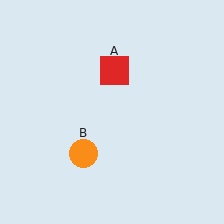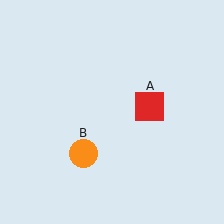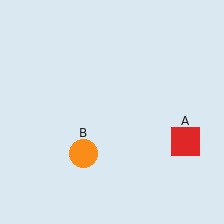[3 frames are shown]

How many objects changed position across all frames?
1 object changed position: red square (object A).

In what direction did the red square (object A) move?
The red square (object A) moved down and to the right.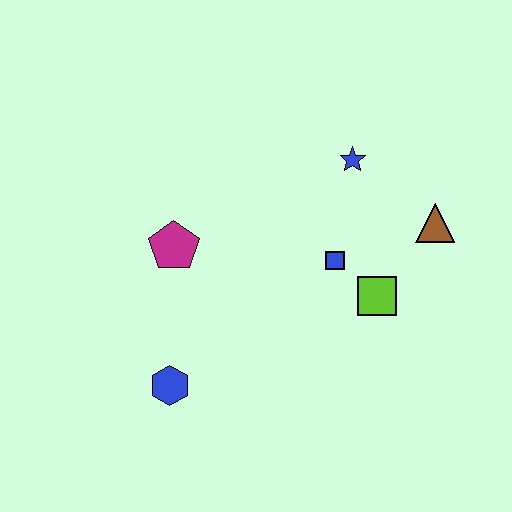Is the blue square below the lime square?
No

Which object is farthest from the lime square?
The blue hexagon is farthest from the lime square.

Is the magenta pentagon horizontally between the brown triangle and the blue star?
No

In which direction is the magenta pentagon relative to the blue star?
The magenta pentagon is to the left of the blue star.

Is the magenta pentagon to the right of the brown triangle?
No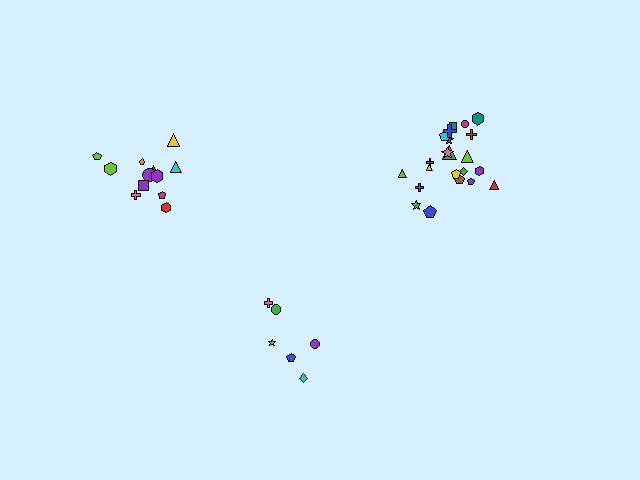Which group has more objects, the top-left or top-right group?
The top-right group.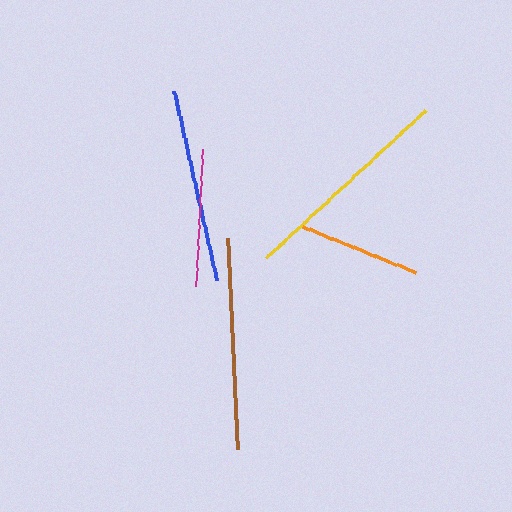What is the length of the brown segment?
The brown segment is approximately 211 pixels long.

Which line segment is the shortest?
The orange line is the shortest at approximately 123 pixels.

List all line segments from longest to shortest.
From longest to shortest: yellow, brown, blue, magenta, orange.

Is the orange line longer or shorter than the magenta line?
The magenta line is longer than the orange line.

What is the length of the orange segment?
The orange segment is approximately 123 pixels long.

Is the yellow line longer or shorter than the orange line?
The yellow line is longer than the orange line.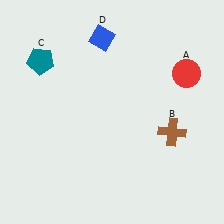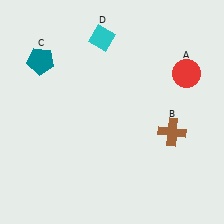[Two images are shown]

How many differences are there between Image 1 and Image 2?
There is 1 difference between the two images.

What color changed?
The diamond (D) changed from blue in Image 1 to cyan in Image 2.